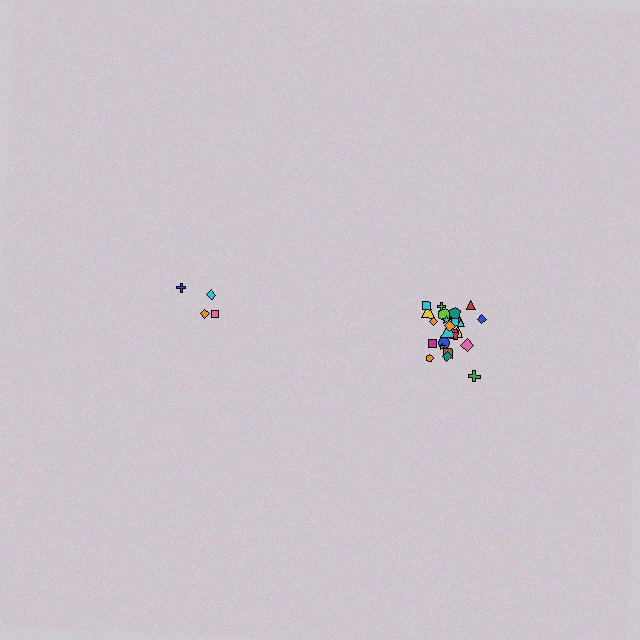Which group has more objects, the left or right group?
The right group.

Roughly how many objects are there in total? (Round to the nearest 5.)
Roughly 30 objects in total.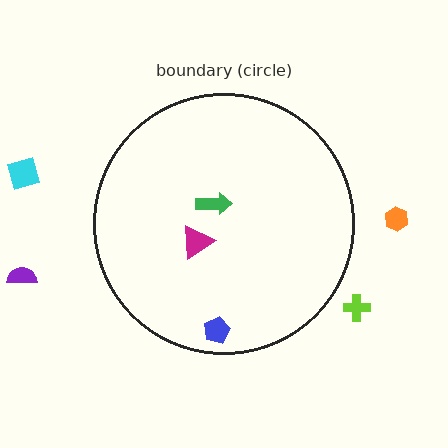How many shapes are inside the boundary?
3 inside, 4 outside.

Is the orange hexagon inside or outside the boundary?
Outside.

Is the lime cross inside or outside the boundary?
Outside.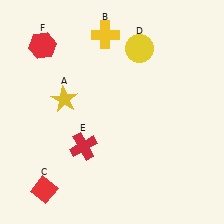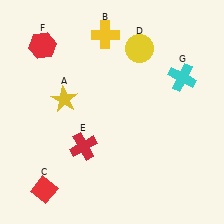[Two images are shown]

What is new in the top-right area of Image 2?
A cyan cross (G) was added in the top-right area of Image 2.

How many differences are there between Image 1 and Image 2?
There is 1 difference between the two images.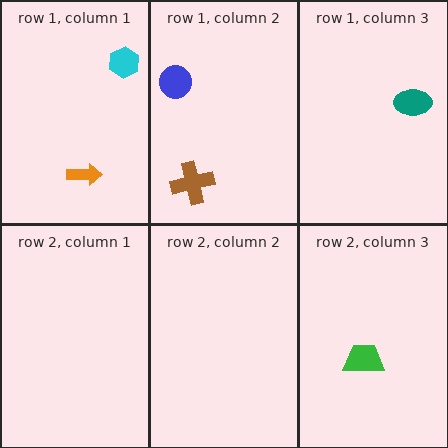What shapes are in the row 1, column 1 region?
The orange arrow, the cyan hexagon.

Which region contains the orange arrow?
The row 1, column 1 region.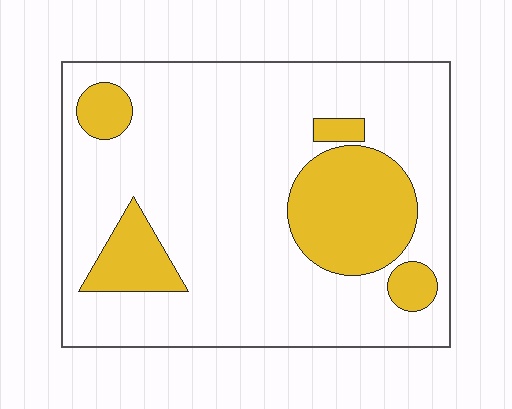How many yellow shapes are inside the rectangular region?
5.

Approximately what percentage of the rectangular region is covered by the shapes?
Approximately 20%.